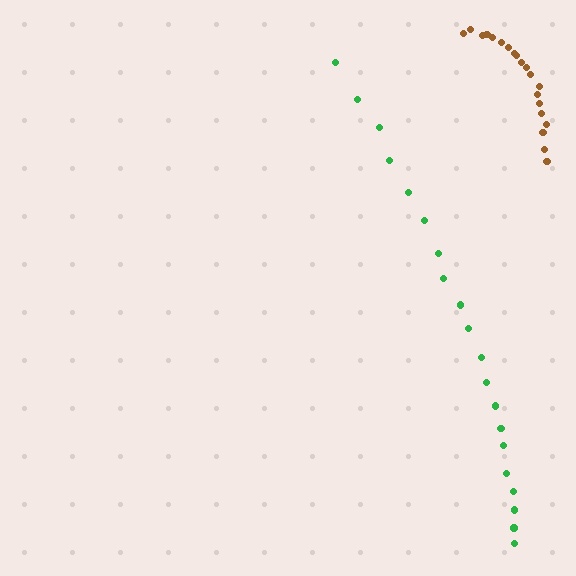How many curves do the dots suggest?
There are 2 distinct paths.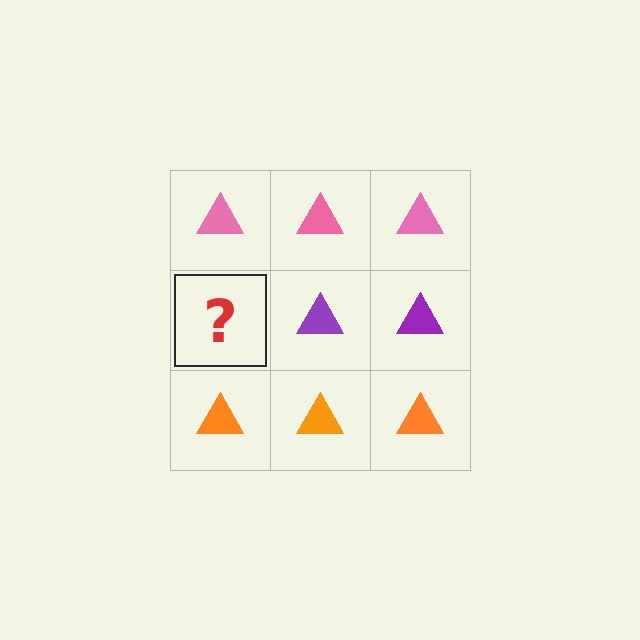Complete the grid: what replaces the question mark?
The question mark should be replaced with a purple triangle.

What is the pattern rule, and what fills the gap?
The rule is that each row has a consistent color. The gap should be filled with a purple triangle.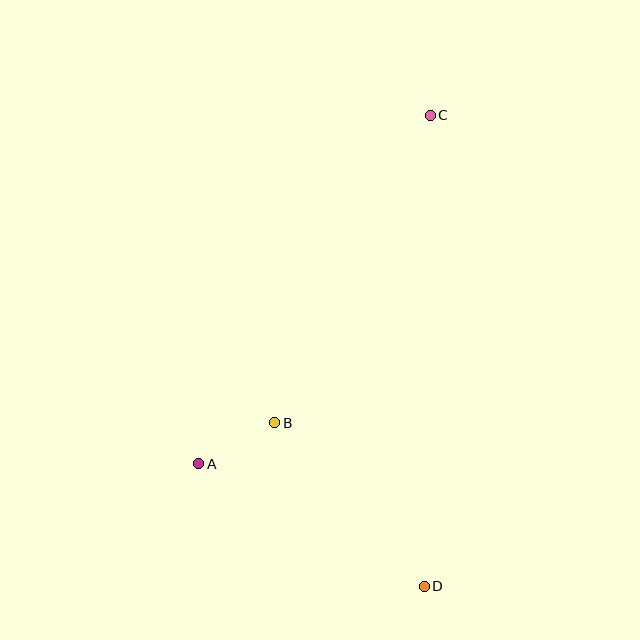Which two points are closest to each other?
Points A and B are closest to each other.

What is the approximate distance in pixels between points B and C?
The distance between B and C is approximately 345 pixels.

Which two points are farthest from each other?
Points C and D are farthest from each other.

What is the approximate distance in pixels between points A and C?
The distance between A and C is approximately 418 pixels.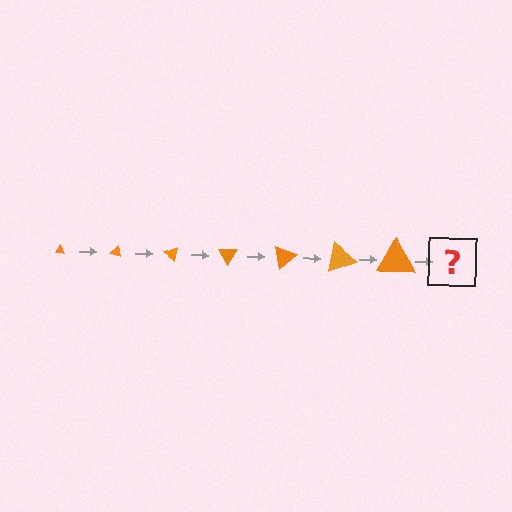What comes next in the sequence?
The next element should be a triangle, larger than the previous one and rotated 140 degrees from the start.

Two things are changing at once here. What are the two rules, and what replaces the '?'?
The two rules are that the triangle grows larger each step and it rotates 20 degrees each step. The '?' should be a triangle, larger than the previous one and rotated 140 degrees from the start.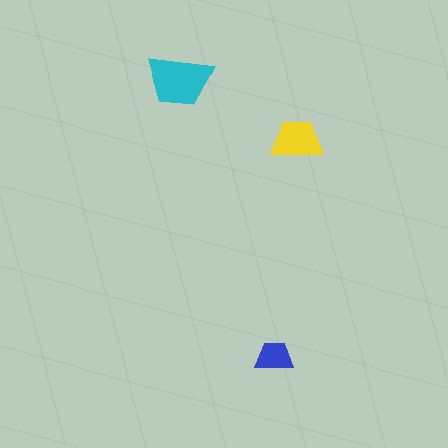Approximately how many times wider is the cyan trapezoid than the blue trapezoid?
About 1.5 times wider.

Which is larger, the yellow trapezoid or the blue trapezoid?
The yellow one.